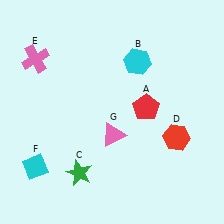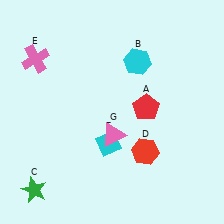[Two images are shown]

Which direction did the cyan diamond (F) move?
The cyan diamond (F) moved right.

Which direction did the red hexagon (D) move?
The red hexagon (D) moved left.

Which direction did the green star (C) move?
The green star (C) moved left.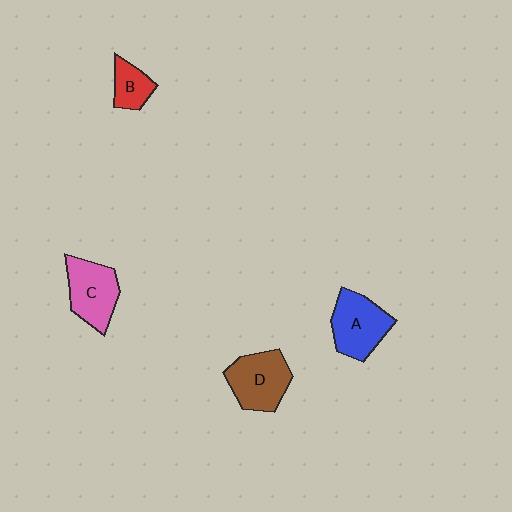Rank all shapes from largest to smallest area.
From largest to smallest: D (brown), A (blue), C (pink), B (red).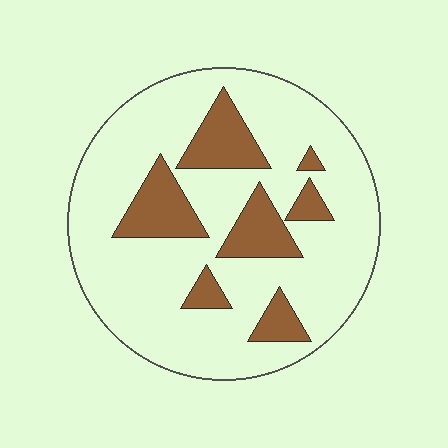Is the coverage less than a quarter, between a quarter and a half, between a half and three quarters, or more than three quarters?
Less than a quarter.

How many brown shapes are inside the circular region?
7.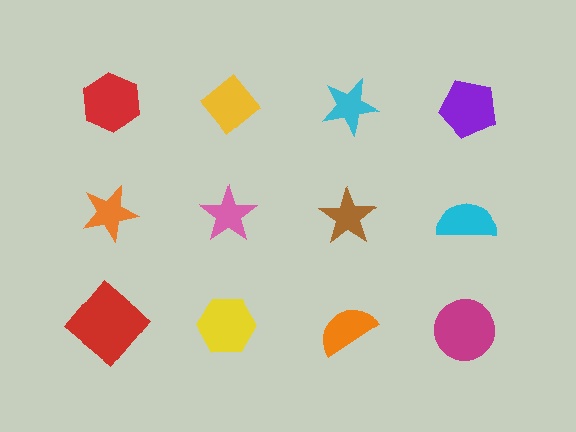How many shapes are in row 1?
4 shapes.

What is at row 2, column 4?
A cyan semicircle.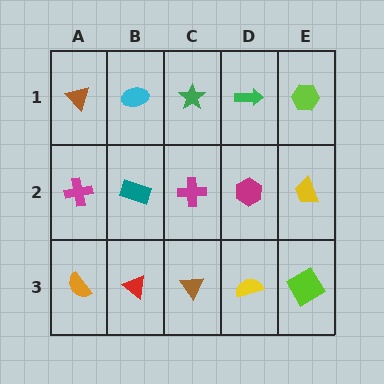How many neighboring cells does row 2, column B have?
4.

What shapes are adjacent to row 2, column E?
A lime hexagon (row 1, column E), a lime diamond (row 3, column E), a magenta hexagon (row 2, column D).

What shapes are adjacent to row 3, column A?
A magenta cross (row 2, column A), a red triangle (row 3, column B).